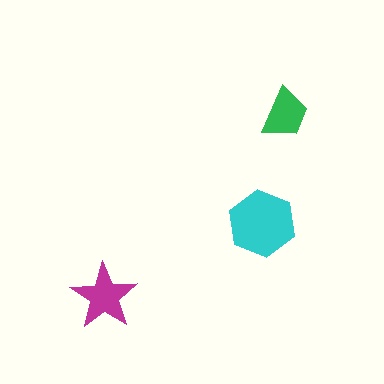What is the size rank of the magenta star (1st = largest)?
2nd.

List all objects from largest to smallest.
The cyan hexagon, the magenta star, the green trapezoid.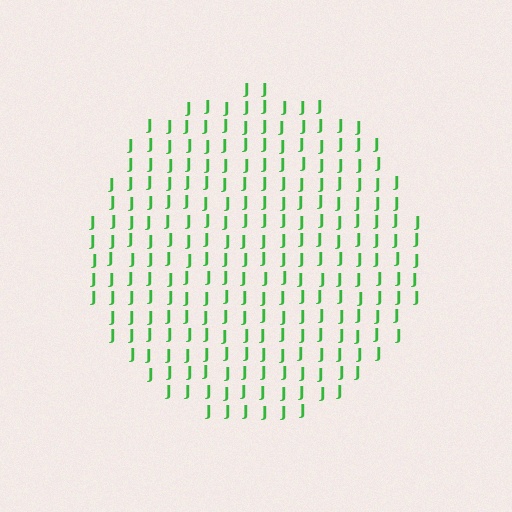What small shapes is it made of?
It is made of small letter J's.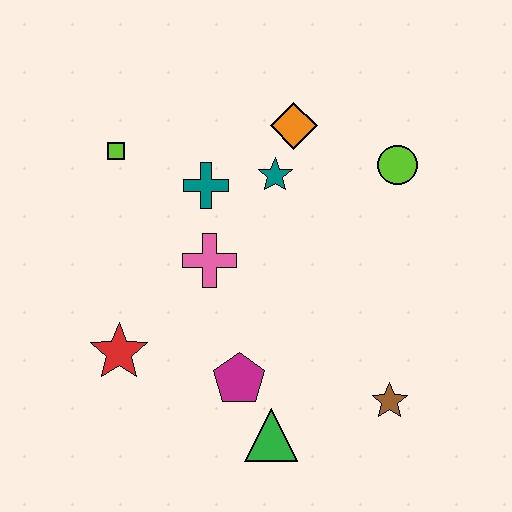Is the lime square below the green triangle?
No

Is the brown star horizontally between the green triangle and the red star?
No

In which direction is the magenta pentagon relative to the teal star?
The magenta pentagon is below the teal star.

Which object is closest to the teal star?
The orange diamond is closest to the teal star.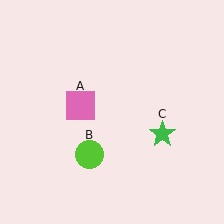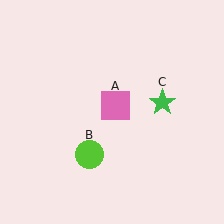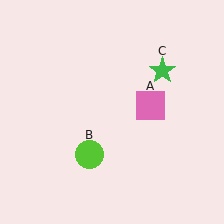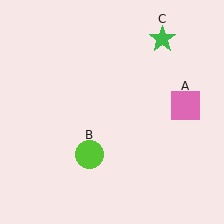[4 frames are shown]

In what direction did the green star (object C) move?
The green star (object C) moved up.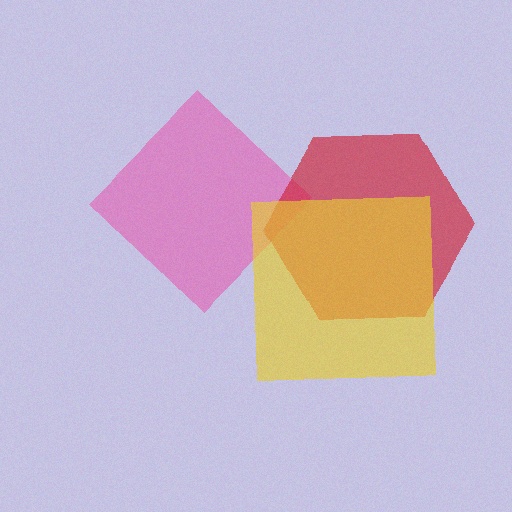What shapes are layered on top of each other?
The layered shapes are: a pink diamond, a red hexagon, a yellow square.